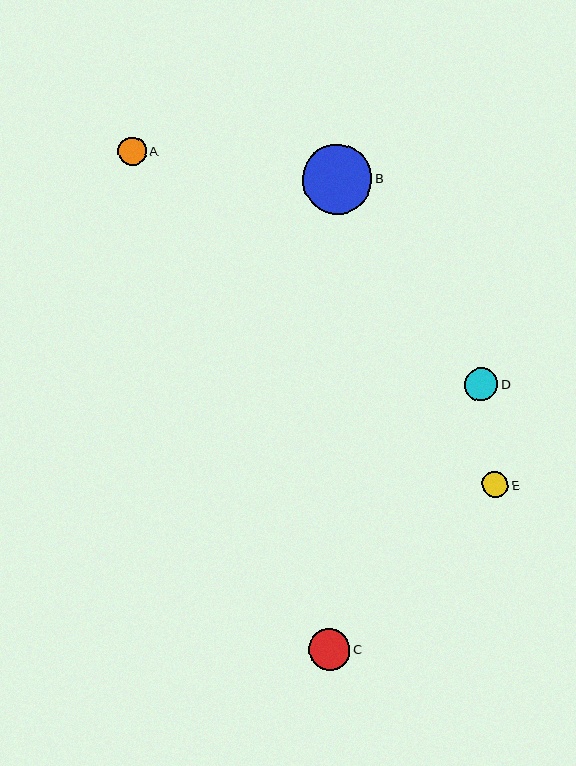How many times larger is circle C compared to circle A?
Circle C is approximately 1.5 times the size of circle A.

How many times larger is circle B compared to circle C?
Circle B is approximately 1.7 times the size of circle C.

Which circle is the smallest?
Circle E is the smallest with a size of approximately 26 pixels.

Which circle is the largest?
Circle B is the largest with a size of approximately 70 pixels.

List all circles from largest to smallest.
From largest to smallest: B, C, D, A, E.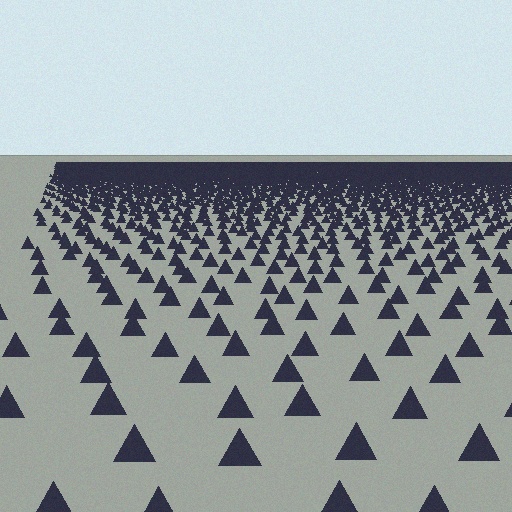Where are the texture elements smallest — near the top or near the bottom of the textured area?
Near the top.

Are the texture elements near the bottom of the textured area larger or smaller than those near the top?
Larger. Near the bottom, elements are closer to the viewer and appear at a bigger on-screen size.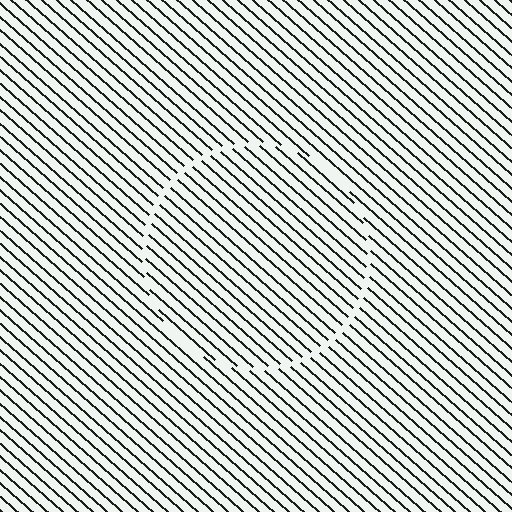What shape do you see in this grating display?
An illusory circle. The interior of the shape contains the same grating, shifted by half a period — the contour is defined by the phase discontinuity where line-ends from the inner and outer gratings abut.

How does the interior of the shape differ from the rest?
The interior of the shape contains the same grating, shifted by half a period — the contour is defined by the phase discontinuity where line-ends from the inner and outer gratings abut.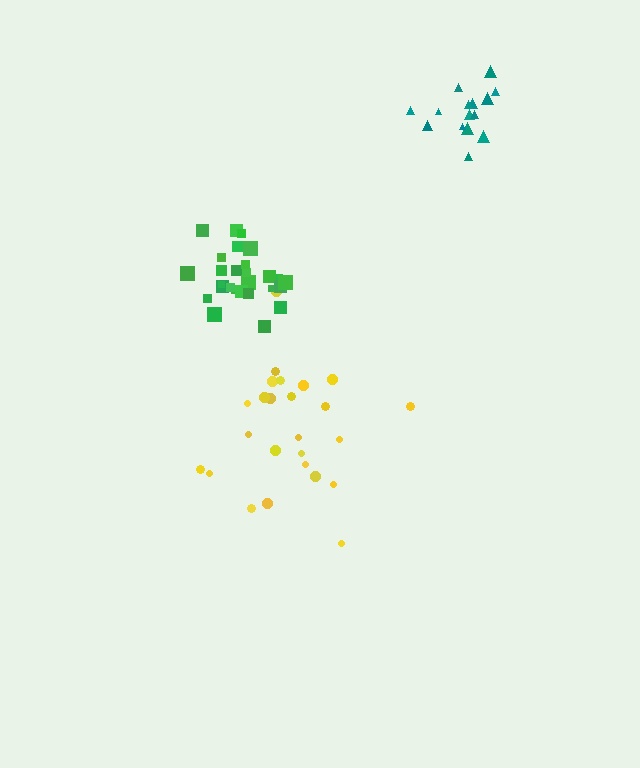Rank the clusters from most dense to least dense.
teal, green, yellow.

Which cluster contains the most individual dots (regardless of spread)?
Green (28).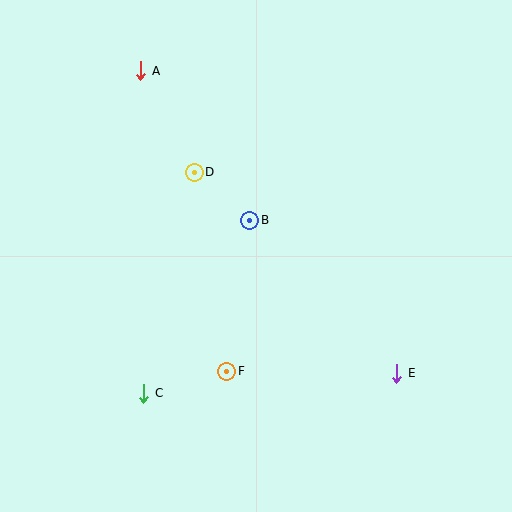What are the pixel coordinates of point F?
Point F is at (227, 371).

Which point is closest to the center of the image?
Point B at (250, 220) is closest to the center.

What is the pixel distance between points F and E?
The distance between F and E is 170 pixels.